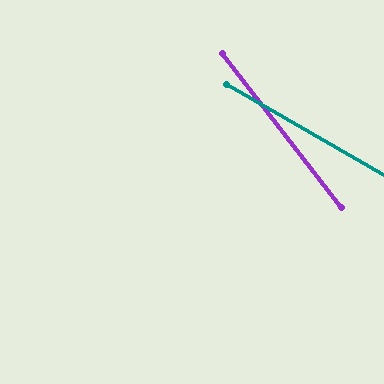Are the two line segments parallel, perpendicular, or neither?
Neither parallel nor perpendicular — they differ by about 22°.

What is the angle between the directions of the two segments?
Approximately 22 degrees.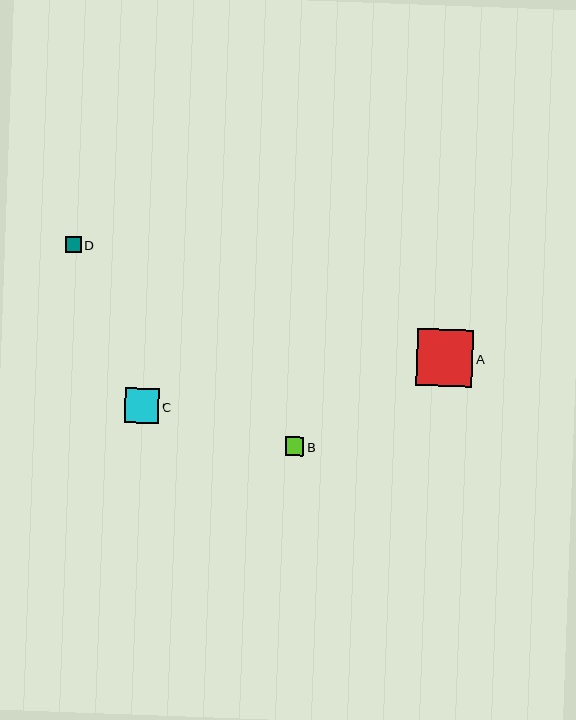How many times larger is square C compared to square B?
Square C is approximately 1.8 times the size of square B.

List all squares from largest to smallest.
From largest to smallest: A, C, B, D.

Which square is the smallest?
Square D is the smallest with a size of approximately 16 pixels.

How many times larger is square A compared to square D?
Square A is approximately 3.6 times the size of square D.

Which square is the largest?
Square A is the largest with a size of approximately 57 pixels.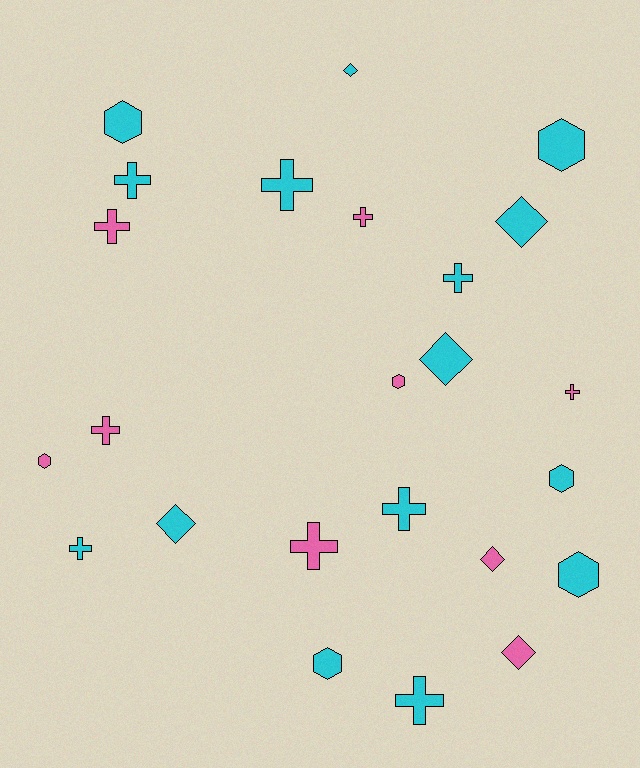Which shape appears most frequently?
Cross, with 11 objects.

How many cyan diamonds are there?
There are 4 cyan diamonds.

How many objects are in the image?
There are 24 objects.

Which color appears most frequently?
Cyan, with 15 objects.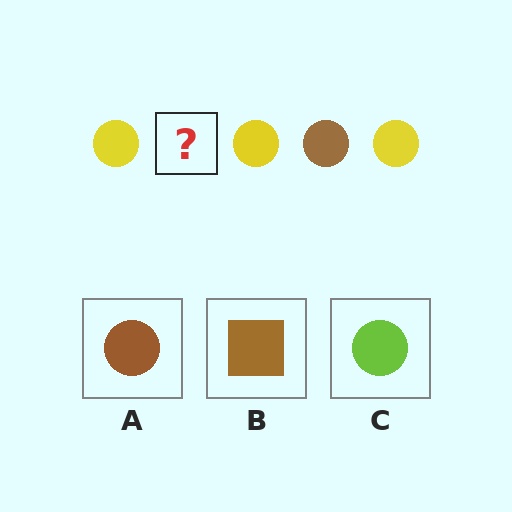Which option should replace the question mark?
Option A.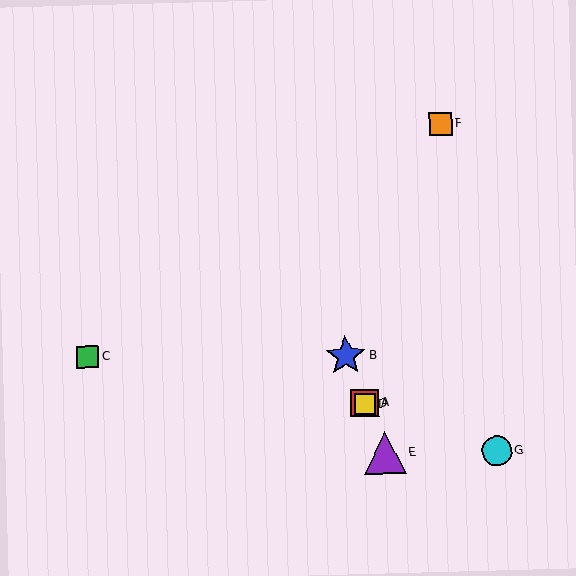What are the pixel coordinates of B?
Object B is at (346, 356).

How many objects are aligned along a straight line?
4 objects (A, B, D, E) are aligned along a straight line.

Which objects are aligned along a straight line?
Objects A, B, D, E are aligned along a straight line.